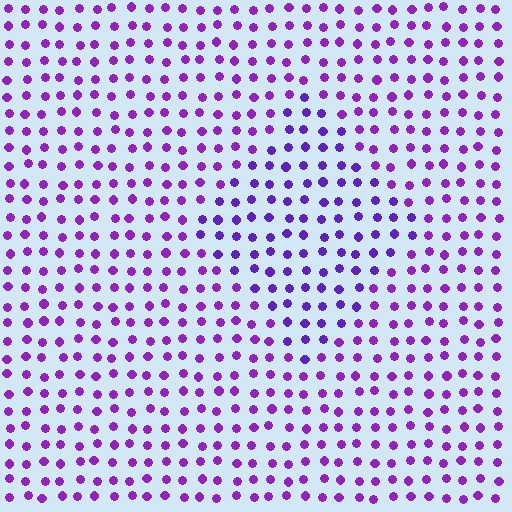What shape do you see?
I see a diamond.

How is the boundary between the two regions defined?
The boundary is defined purely by a slight shift in hue (about 20 degrees). Spacing, size, and orientation are identical on both sides.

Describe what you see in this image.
The image is filled with small purple elements in a uniform arrangement. A diamond-shaped region is visible where the elements are tinted to a slightly different hue, forming a subtle color boundary.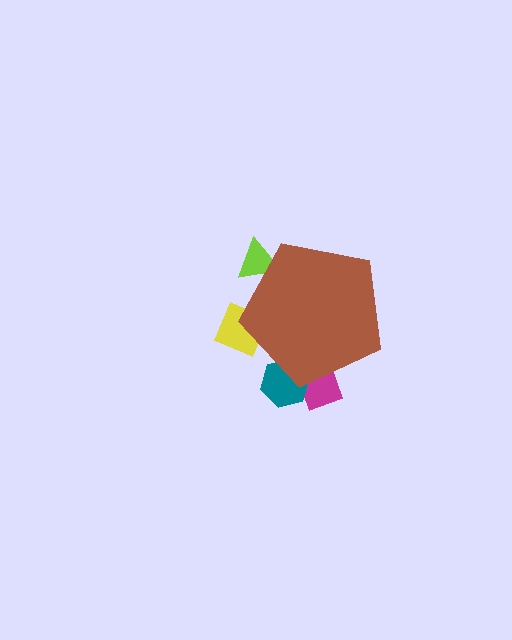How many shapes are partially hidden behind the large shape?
4 shapes are partially hidden.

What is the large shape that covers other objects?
A brown pentagon.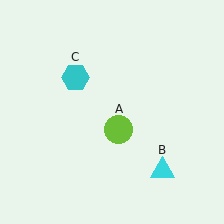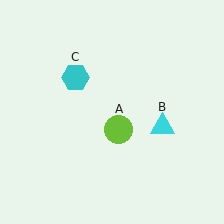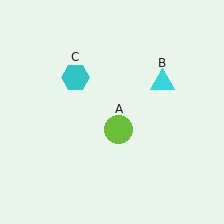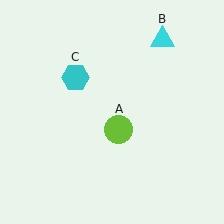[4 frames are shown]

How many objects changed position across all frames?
1 object changed position: cyan triangle (object B).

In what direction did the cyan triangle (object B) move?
The cyan triangle (object B) moved up.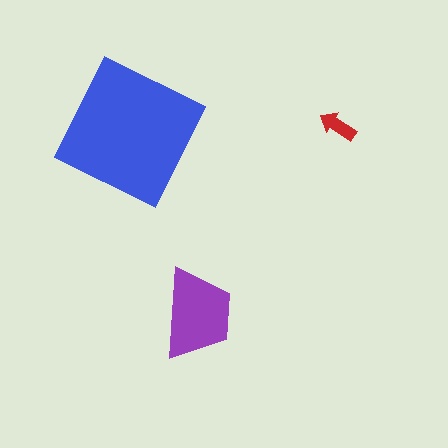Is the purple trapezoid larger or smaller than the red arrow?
Larger.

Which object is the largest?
The blue square.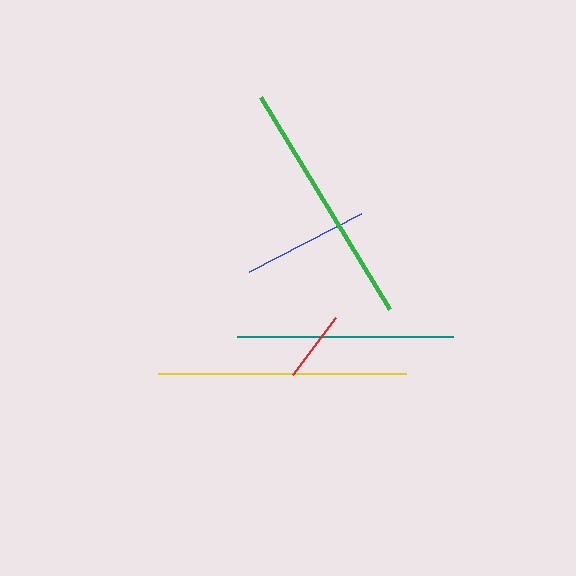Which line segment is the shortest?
The red line is the shortest at approximately 72 pixels.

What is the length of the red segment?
The red segment is approximately 72 pixels long.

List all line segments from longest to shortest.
From longest to shortest: green, yellow, teal, blue, red.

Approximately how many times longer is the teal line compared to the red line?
The teal line is approximately 3.0 times the length of the red line.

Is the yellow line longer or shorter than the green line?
The green line is longer than the yellow line.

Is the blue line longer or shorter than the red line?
The blue line is longer than the red line.